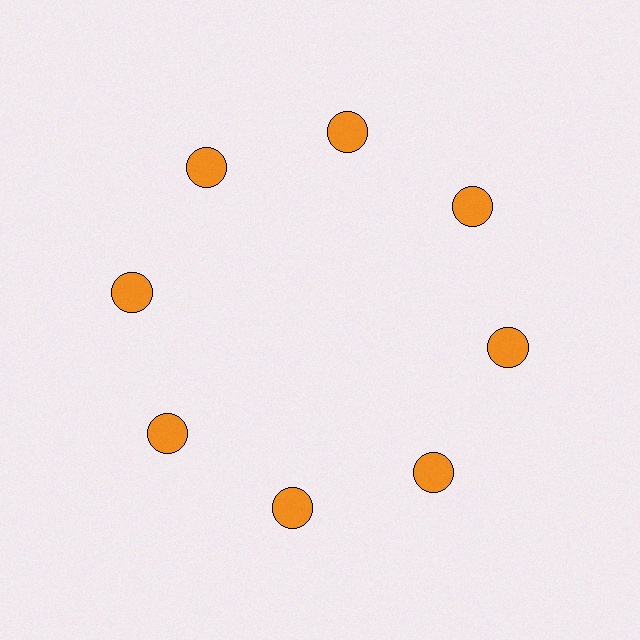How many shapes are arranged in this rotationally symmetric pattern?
There are 8 shapes, arranged in 8 groups of 1.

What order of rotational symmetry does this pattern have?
This pattern has 8-fold rotational symmetry.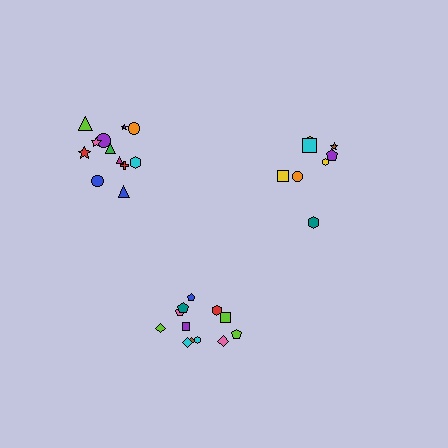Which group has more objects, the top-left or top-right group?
The top-left group.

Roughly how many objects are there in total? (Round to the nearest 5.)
Roughly 30 objects in total.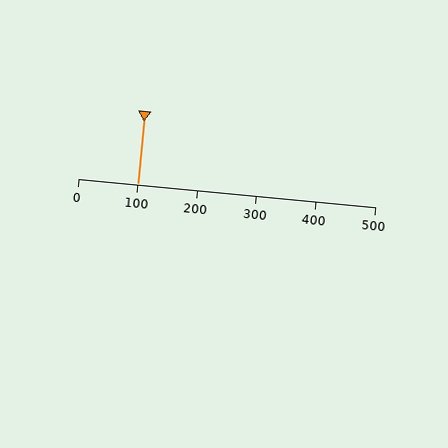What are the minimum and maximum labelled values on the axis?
The axis runs from 0 to 500.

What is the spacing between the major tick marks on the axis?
The major ticks are spaced 100 apart.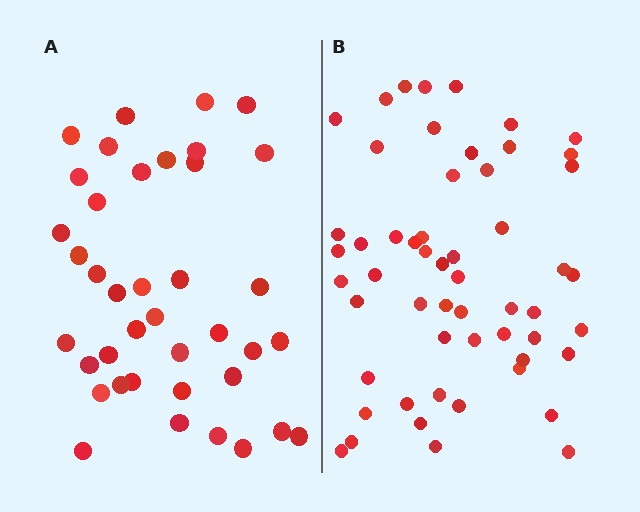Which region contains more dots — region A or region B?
Region B (the right region) has more dots.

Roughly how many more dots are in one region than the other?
Region B has approximately 15 more dots than region A.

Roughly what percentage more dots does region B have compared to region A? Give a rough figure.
About 40% more.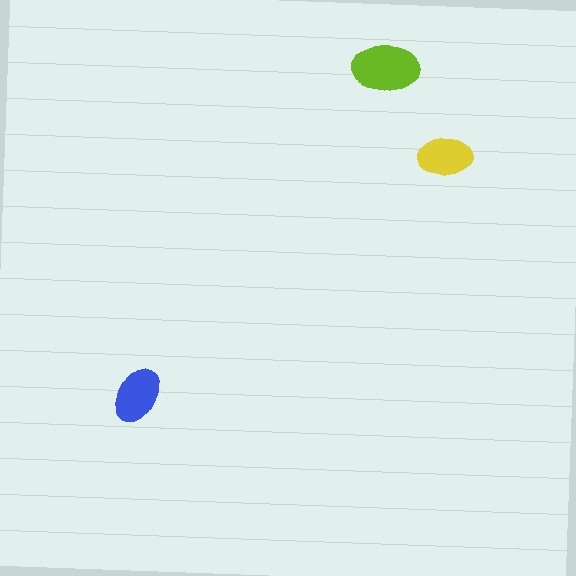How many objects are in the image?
There are 3 objects in the image.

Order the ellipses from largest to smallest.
the lime one, the blue one, the yellow one.